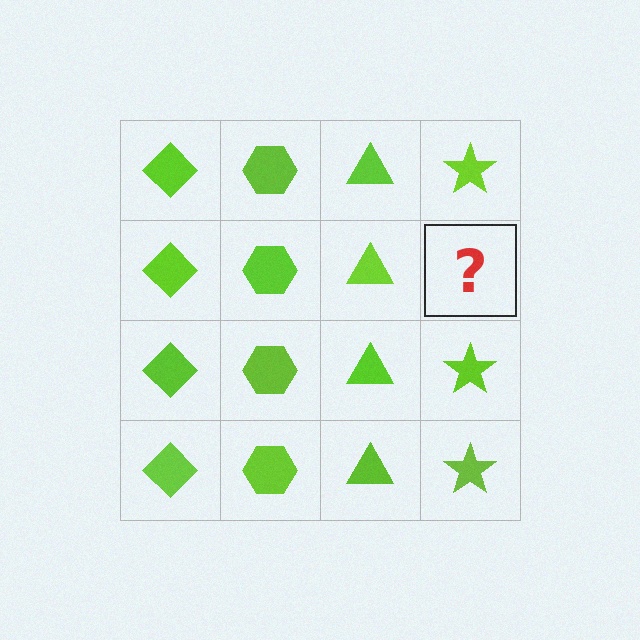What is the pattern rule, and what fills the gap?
The rule is that each column has a consistent shape. The gap should be filled with a lime star.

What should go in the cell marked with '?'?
The missing cell should contain a lime star.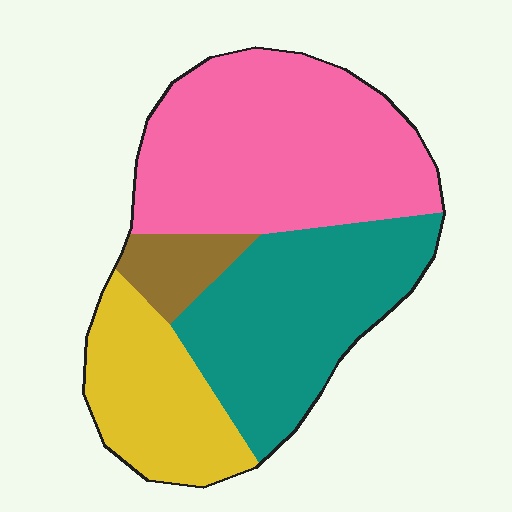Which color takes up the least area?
Brown, at roughly 5%.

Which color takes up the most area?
Pink, at roughly 40%.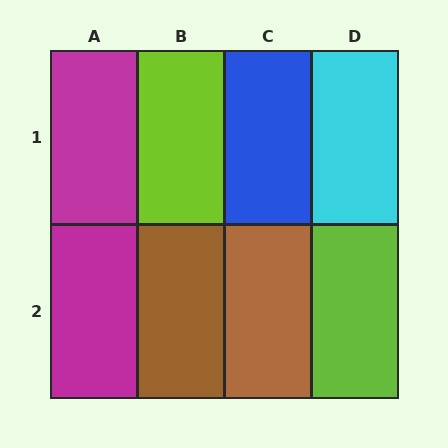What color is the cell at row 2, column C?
Brown.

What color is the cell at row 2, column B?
Brown.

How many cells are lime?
2 cells are lime.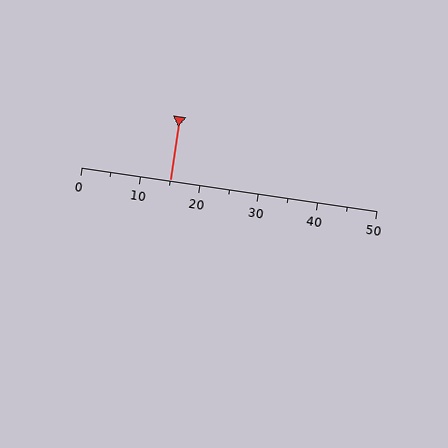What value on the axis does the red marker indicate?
The marker indicates approximately 15.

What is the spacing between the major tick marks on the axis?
The major ticks are spaced 10 apart.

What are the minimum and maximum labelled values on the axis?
The axis runs from 0 to 50.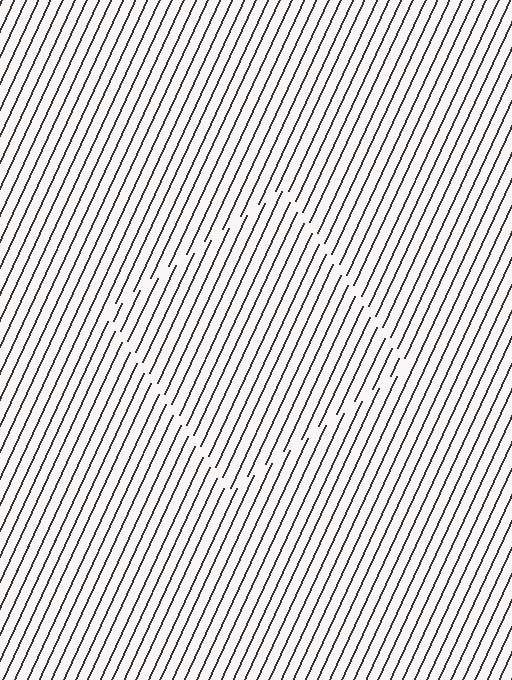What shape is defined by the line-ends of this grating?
An illusory square. The interior of the shape contains the same grating, shifted by half a period — the contour is defined by the phase discontinuity where line-ends from the inner and outer gratings abut.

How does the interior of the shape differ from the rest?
The interior of the shape contains the same grating, shifted by half a period — the contour is defined by the phase discontinuity where line-ends from the inner and outer gratings abut.